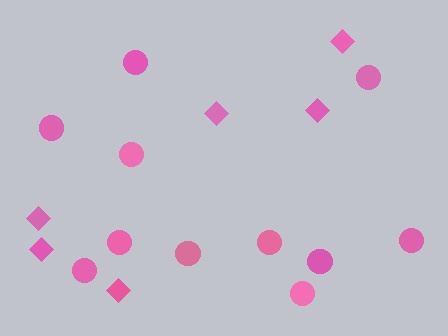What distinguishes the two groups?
There are 2 groups: one group of circles (11) and one group of diamonds (6).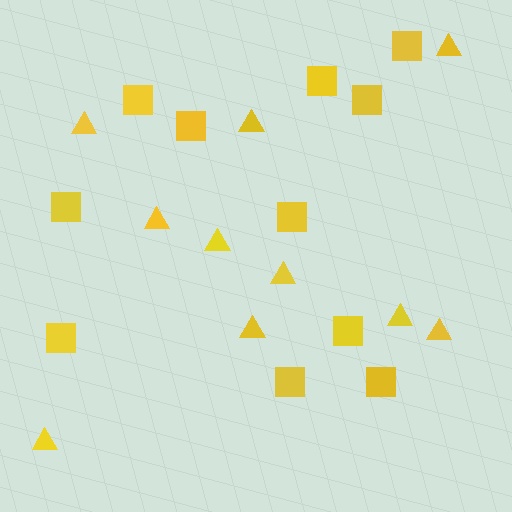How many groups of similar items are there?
There are 2 groups: one group of squares (11) and one group of triangles (10).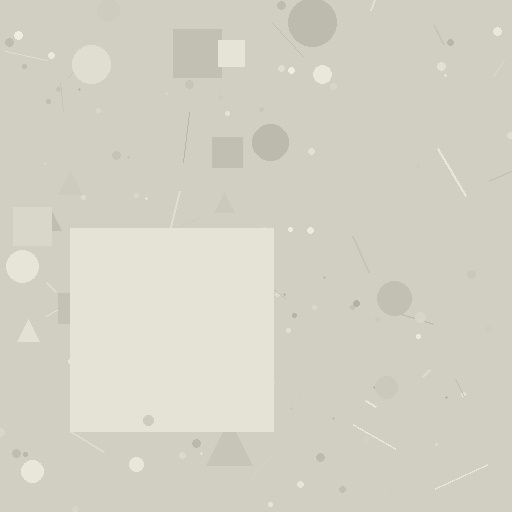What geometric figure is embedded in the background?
A square is embedded in the background.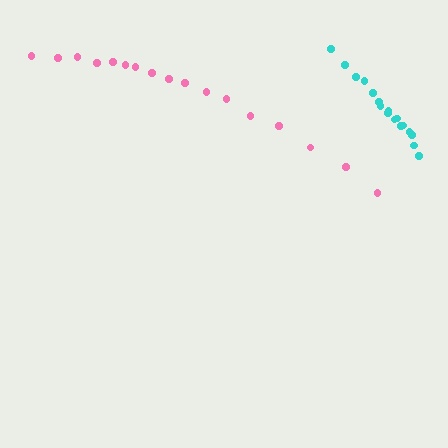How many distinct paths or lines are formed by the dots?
There are 2 distinct paths.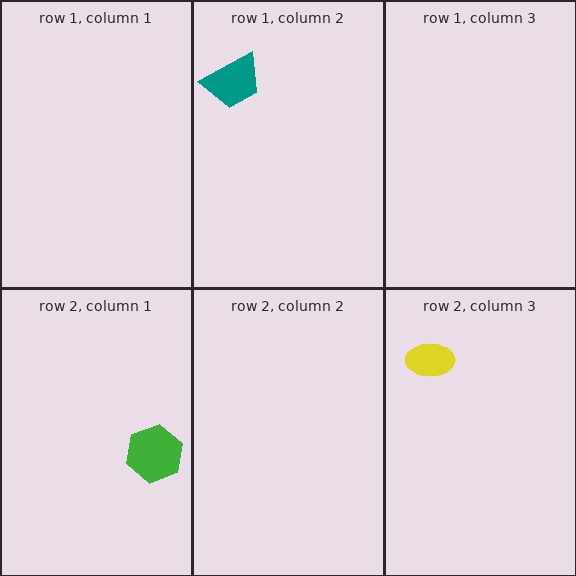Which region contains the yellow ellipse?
The row 2, column 3 region.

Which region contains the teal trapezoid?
The row 1, column 2 region.